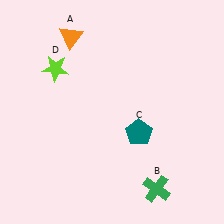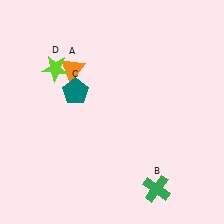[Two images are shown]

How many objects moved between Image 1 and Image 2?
2 objects moved between the two images.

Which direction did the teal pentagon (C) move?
The teal pentagon (C) moved left.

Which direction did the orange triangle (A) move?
The orange triangle (A) moved down.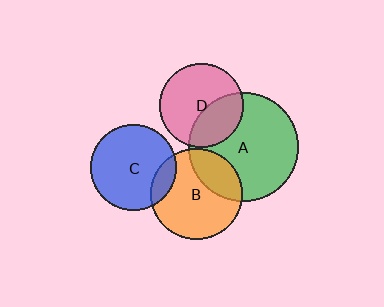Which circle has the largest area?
Circle A (green).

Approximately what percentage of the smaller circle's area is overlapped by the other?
Approximately 35%.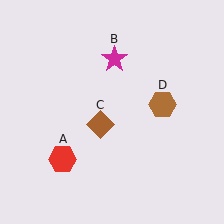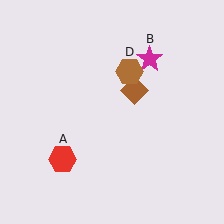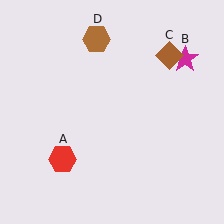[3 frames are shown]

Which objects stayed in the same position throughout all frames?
Red hexagon (object A) remained stationary.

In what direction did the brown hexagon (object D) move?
The brown hexagon (object D) moved up and to the left.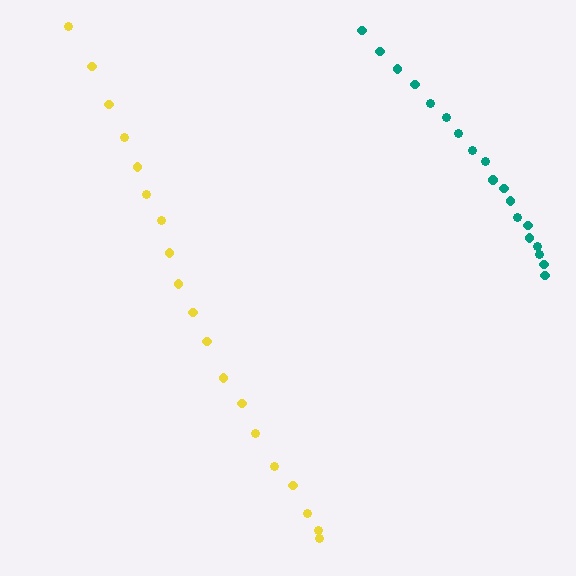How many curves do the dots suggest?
There are 2 distinct paths.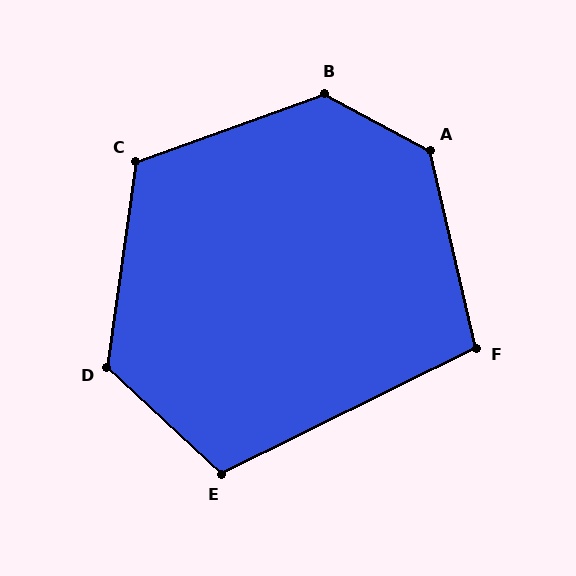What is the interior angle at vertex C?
Approximately 118 degrees (obtuse).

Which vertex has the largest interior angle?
B, at approximately 132 degrees.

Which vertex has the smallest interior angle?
F, at approximately 103 degrees.